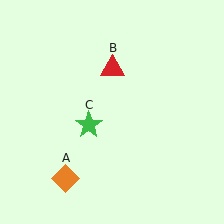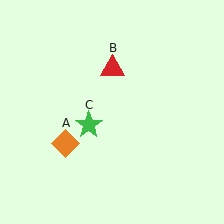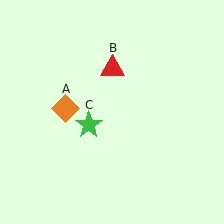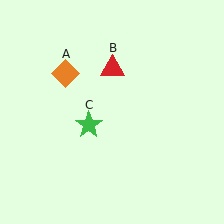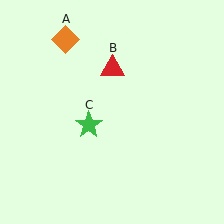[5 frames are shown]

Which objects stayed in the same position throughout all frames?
Red triangle (object B) and green star (object C) remained stationary.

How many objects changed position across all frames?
1 object changed position: orange diamond (object A).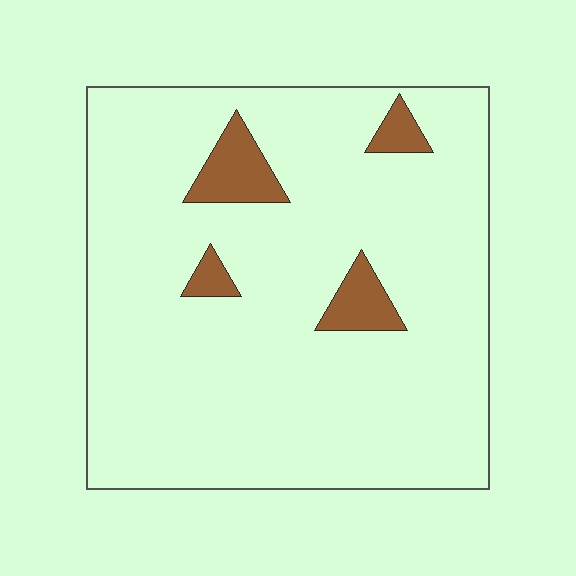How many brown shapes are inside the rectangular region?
4.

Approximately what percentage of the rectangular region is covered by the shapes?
Approximately 10%.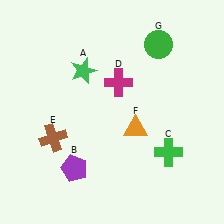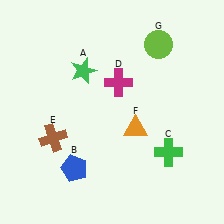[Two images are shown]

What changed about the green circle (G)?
In Image 1, G is green. In Image 2, it changed to lime.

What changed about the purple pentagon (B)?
In Image 1, B is purple. In Image 2, it changed to blue.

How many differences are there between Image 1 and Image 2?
There are 2 differences between the two images.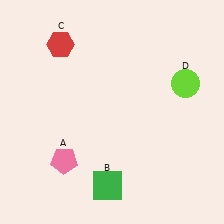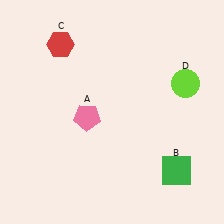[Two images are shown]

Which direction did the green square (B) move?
The green square (B) moved right.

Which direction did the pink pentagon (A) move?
The pink pentagon (A) moved up.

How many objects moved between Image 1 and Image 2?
2 objects moved between the two images.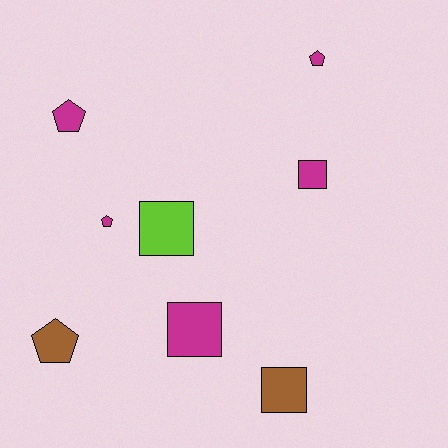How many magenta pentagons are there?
There are 3 magenta pentagons.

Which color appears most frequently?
Magenta, with 5 objects.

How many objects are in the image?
There are 8 objects.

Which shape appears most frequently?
Square, with 4 objects.